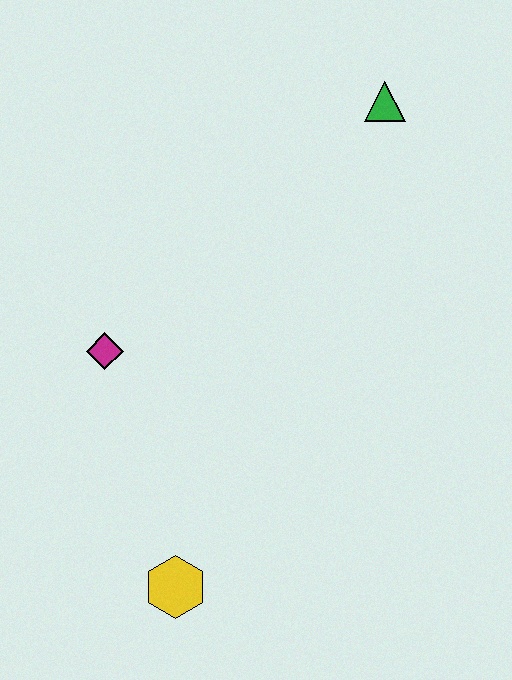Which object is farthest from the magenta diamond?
The green triangle is farthest from the magenta diamond.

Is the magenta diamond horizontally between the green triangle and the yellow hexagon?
No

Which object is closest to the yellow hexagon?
The magenta diamond is closest to the yellow hexagon.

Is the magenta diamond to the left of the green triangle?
Yes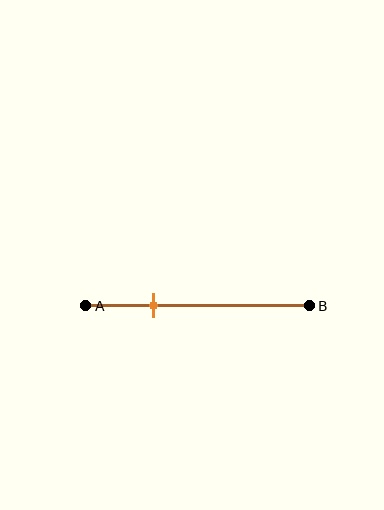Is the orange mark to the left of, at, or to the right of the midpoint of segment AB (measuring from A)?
The orange mark is to the left of the midpoint of segment AB.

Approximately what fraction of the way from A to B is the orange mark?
The orange mark is approximately 30% of the way from A to B.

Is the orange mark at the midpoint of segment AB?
No, the mark is at about 30% from A, not at the 50% midpoint.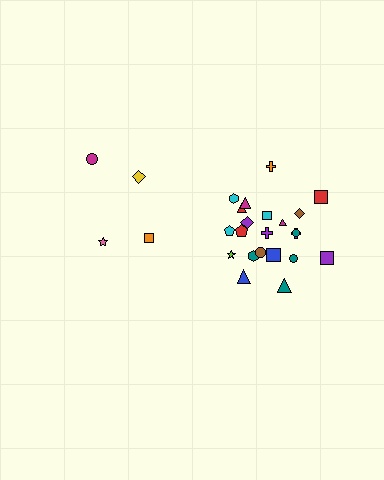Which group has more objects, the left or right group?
The right group.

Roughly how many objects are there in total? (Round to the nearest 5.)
Roughly 25 objects in total.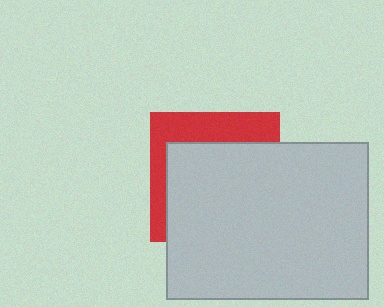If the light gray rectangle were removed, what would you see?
You would see the complete red square.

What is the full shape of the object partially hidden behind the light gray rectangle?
The partially hidden object is a red square.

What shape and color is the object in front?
The object in front is a light gray rectangle.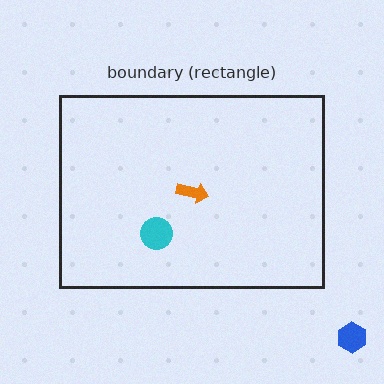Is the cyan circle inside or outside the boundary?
Inside.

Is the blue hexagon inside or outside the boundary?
Outside.